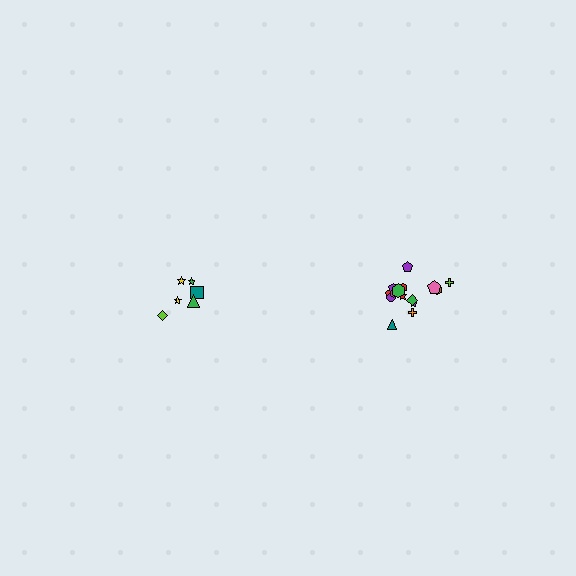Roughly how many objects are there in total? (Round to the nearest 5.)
Roughly 20 objects in total.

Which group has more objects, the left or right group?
The right group.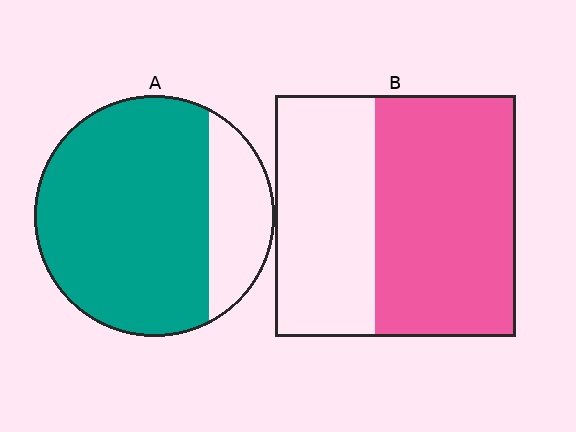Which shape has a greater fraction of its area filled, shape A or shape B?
Shape A.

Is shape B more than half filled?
Yes.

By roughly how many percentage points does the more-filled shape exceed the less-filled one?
By roughly 20 percentage points (A over B).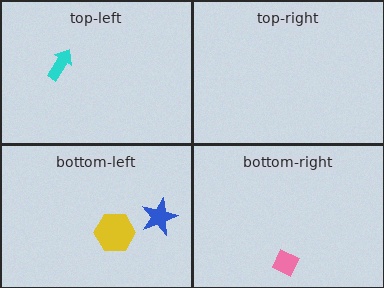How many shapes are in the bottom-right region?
1.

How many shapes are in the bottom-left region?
2.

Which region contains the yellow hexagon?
The bottom-left region.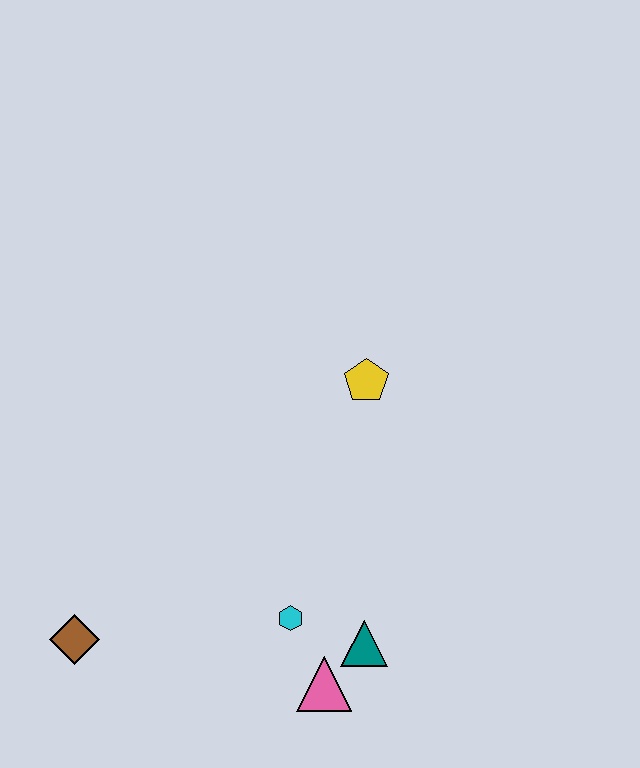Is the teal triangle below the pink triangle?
No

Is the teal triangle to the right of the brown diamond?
Yes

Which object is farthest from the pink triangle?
The yellow pentagon is farthest from the pink triangle.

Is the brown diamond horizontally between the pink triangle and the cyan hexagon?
No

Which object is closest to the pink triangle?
The teal triangle is closest to the pink triangle.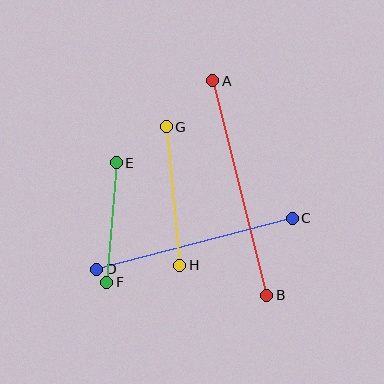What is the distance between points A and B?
The distance is approximately 221 pixels.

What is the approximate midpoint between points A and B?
The midpoint is at approximately (240, 188) pixels.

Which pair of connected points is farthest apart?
Points A and B are farthest apart.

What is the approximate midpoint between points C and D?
The midpoint is at approximately (194, 244) pixels.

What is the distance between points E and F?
The distance is approximately 120 pixels.